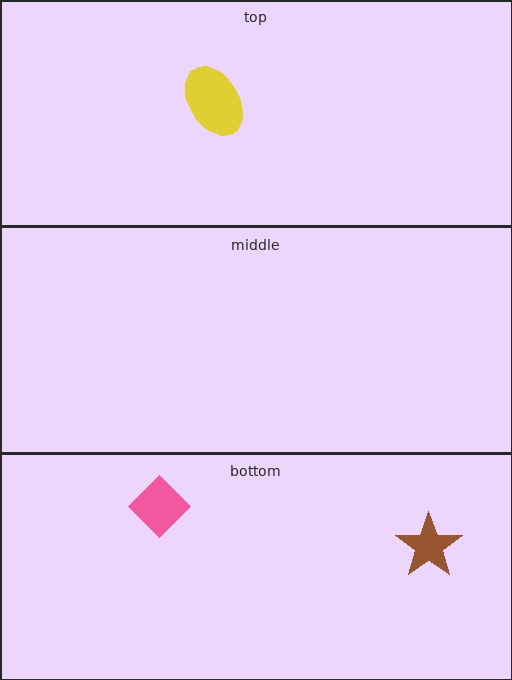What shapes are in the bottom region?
The brown star, the pink diamond.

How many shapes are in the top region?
1.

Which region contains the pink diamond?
The bottom region.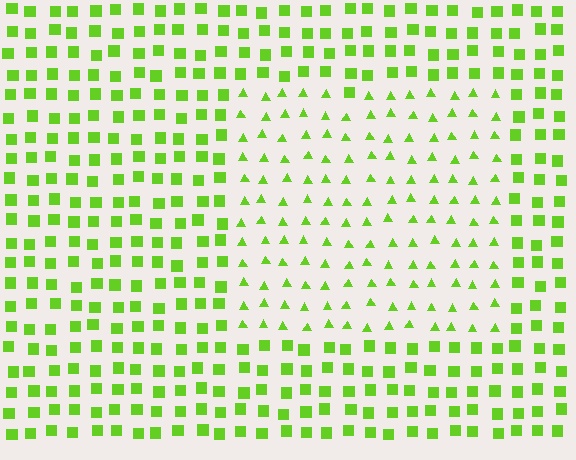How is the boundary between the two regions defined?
The boundary is defined by a change in element shape: triangles inside vs. squares outside. All elements share the same color and spacing.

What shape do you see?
I see a rectangle.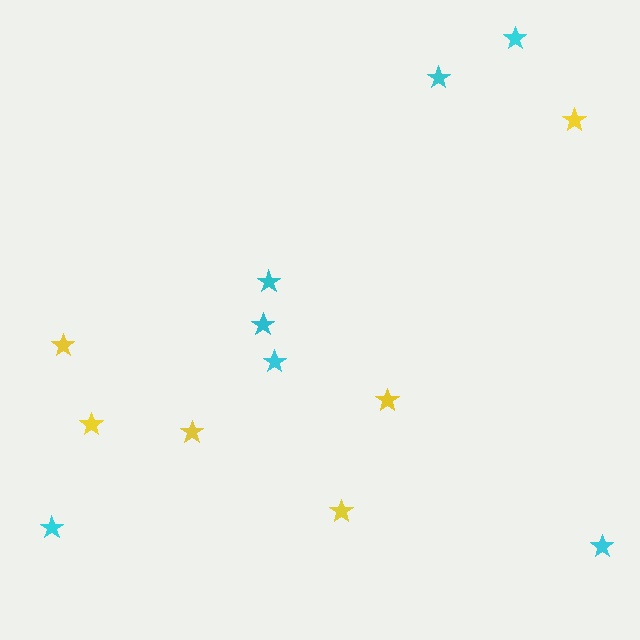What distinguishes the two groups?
There are 2 groups: one group of cyan stars (7) and one group of yellow stars (6).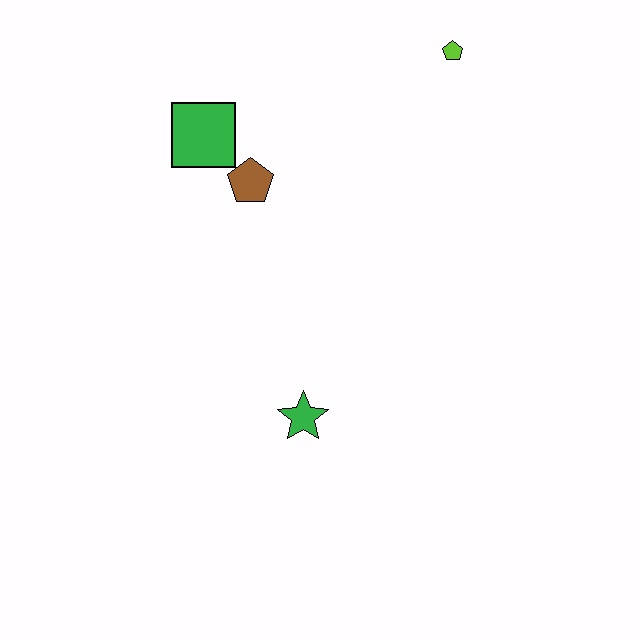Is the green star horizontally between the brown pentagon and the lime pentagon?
Yes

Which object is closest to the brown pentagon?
The green square is closest to the brown pentagon.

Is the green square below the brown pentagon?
No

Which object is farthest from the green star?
The lime pentagon is farthest from the green star.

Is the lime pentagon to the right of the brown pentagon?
Yes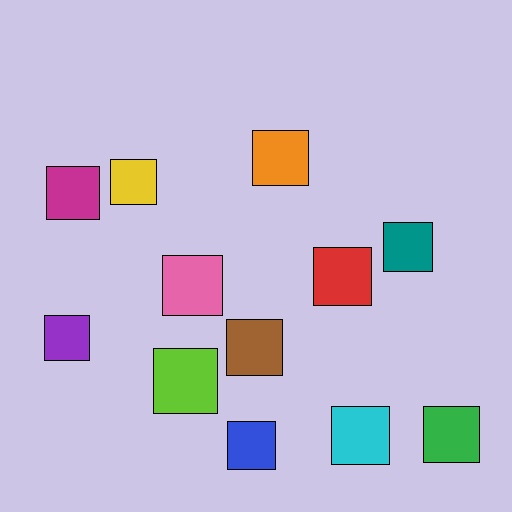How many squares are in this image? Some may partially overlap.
There are 12 squares.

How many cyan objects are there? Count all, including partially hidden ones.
There is 1 cyan object.